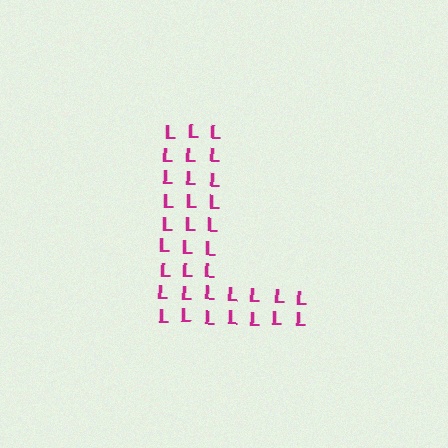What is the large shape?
The large shape is the letter L.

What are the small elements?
The small elements are letter L's.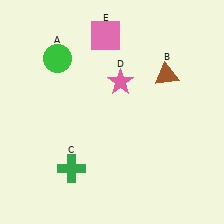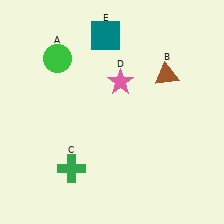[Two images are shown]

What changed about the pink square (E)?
In Image 1, E is pink. In Image 2, it changed to teal.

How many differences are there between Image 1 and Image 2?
There is 1 difference between the two images.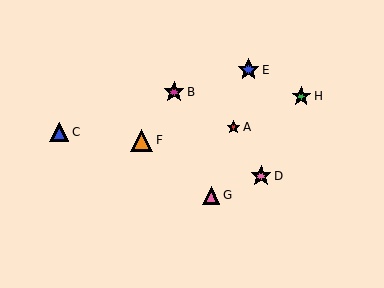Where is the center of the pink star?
The center of the pink star is at (261, 176).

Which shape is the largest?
The orange triangle (labeled F) is the largest.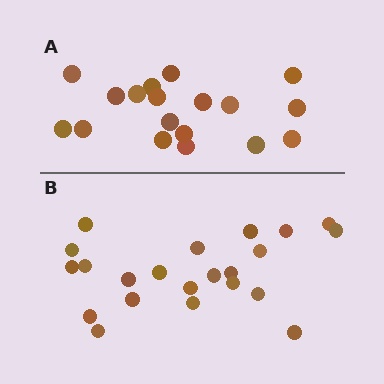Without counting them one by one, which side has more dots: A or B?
Region B (the bottom region) has more dots.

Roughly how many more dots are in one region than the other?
Region B has about 4 more dots than region A.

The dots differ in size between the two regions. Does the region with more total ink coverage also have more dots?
No. Region A has more total ink coverage because its dots are larger, but region B actually contains more individual dots. Total area can be misleading — the number of items is what matters here.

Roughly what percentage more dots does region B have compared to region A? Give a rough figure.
About 20% more.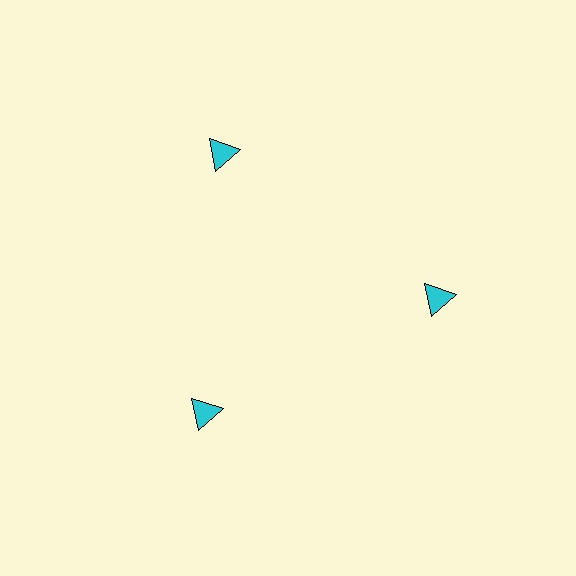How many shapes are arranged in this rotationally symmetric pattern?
There are 3 shapes, arranged in 3 groups of 1.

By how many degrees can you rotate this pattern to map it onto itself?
The pattern maps onto itself every 120 degrees of rotation.